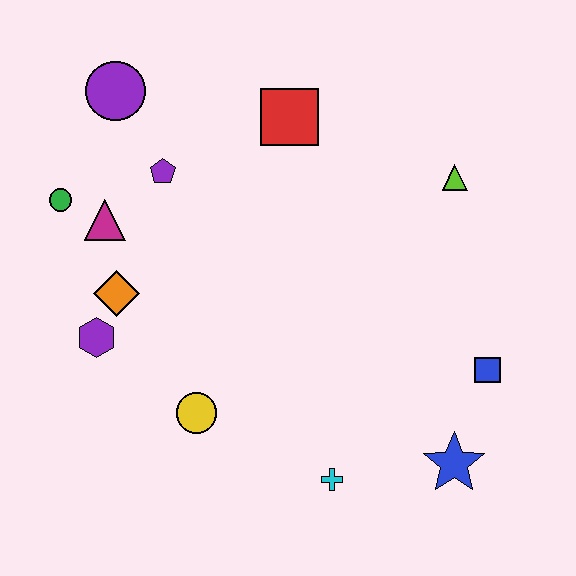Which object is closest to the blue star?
The blue square is closest to the blue star.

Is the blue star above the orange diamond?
No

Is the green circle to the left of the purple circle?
Yes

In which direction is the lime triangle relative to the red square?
The lime triangle is to the right of the red square.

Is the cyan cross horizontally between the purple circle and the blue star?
Yes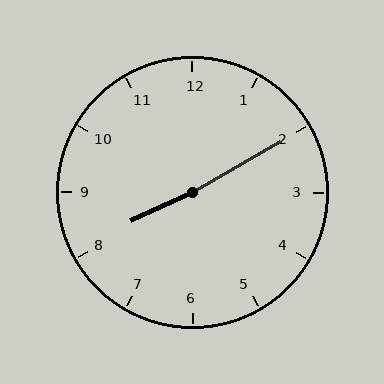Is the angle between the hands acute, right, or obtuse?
It is obtuse.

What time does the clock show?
8:10.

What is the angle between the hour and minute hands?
Approximately 175 degrees.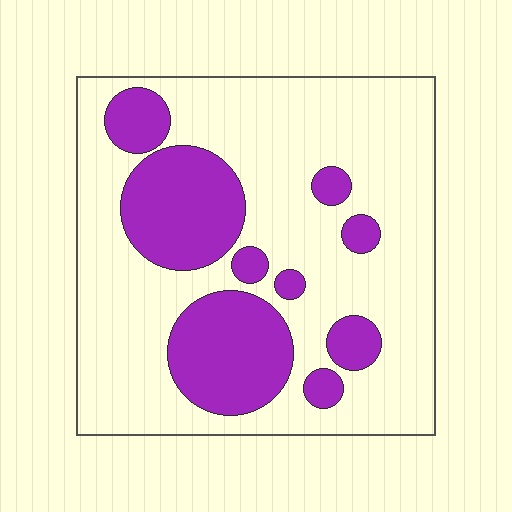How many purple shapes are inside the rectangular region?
9.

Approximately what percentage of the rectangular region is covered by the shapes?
Approximately 30%.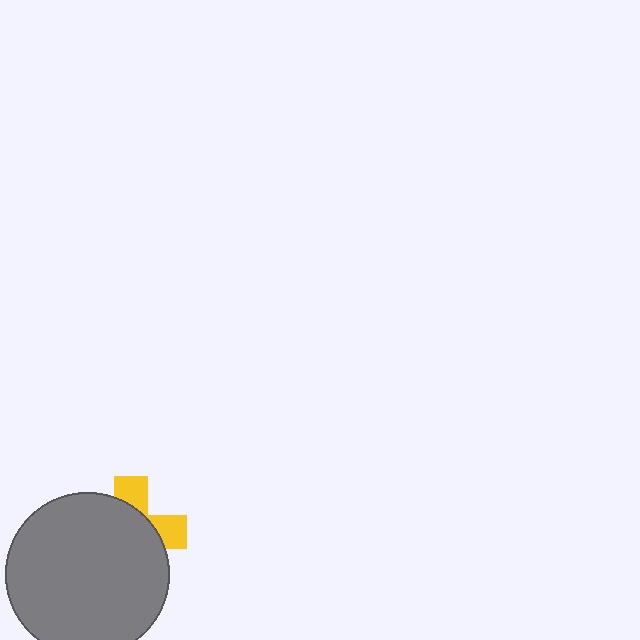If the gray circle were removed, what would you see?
You would see the complete yellow cross.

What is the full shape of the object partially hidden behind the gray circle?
The partially hidden object is a yellow cross.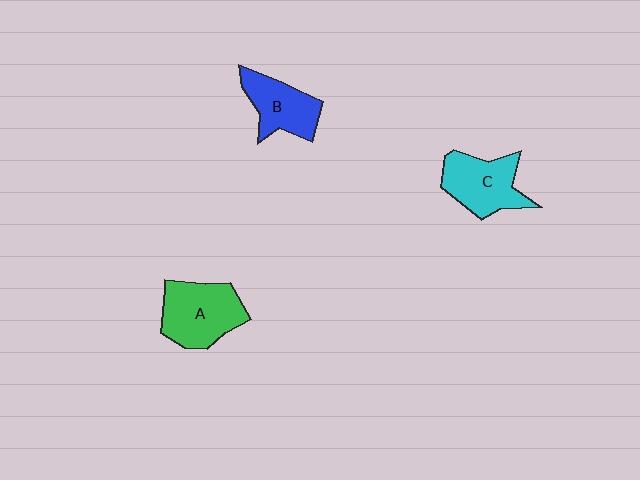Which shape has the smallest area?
Shape B (blue).